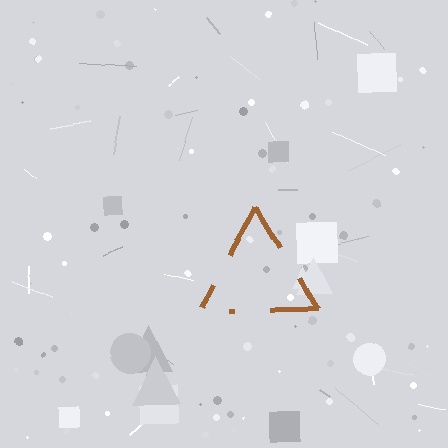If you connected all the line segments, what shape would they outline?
They would outline a triangle.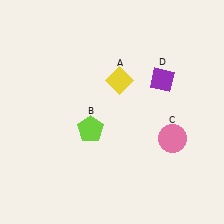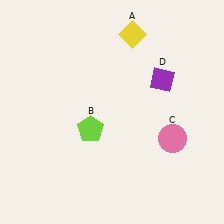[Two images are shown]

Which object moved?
The yellow diamond (A) moved up.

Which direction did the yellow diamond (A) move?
The yellow diamond (A) moved up.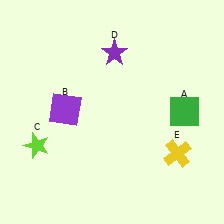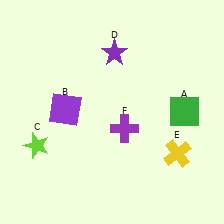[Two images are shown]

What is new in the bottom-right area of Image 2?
A purple cross (F) was added in the bottom-right area of Image 2.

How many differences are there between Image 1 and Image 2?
There is 1 difference between the two images.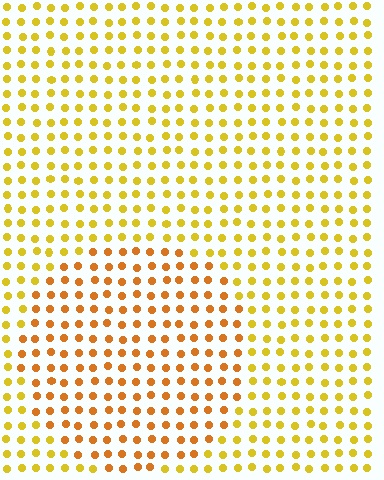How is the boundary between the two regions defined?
The boundary is defined purely by a slight shift in hue (about 26 degrees). Spacing, size, and orientation are identical on both sides.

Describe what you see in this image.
The image is filled with small yellow elements in a uniform arrangement. A circle-shaped region is visible where the elements are tinted to a slightly different hue, forming a subtle color boundary.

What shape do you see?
I see a circle.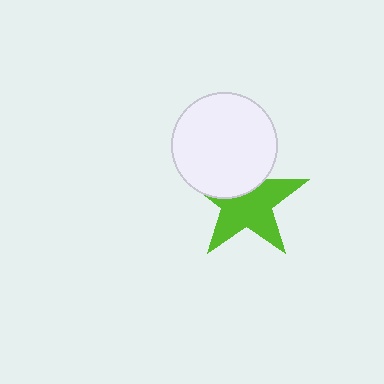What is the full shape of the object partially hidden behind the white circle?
The partially hidden object is a lime star.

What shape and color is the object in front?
The object in front is a white circle.